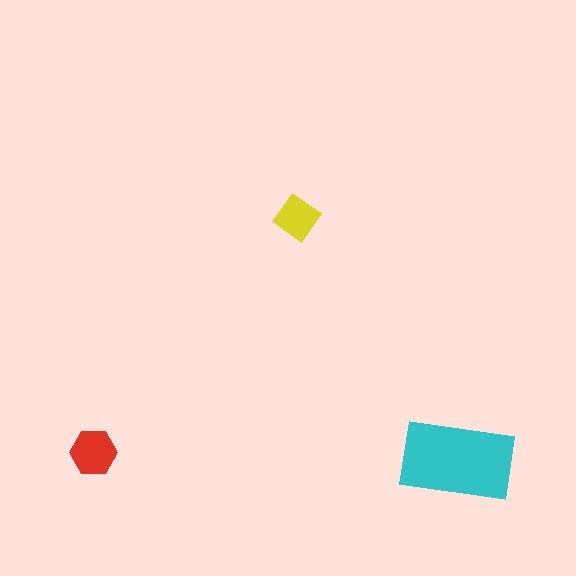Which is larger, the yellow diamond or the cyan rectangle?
The cyan rectangle.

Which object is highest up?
The yellow diamond is topmost.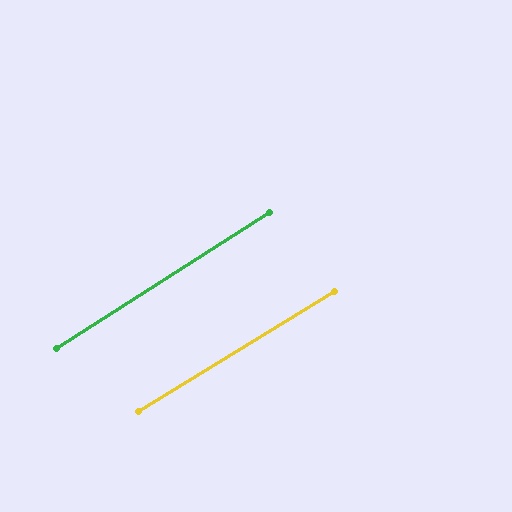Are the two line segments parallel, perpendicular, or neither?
Parallel — their directions differ by only 0.9°.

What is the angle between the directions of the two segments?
Approximately 1 degree.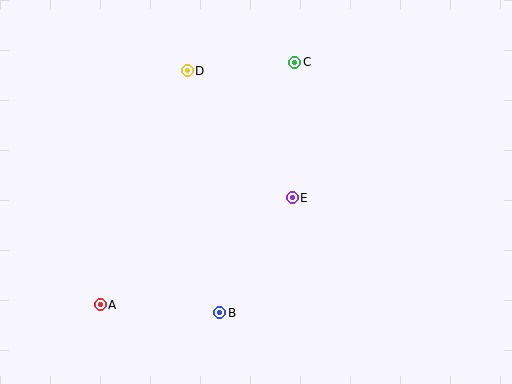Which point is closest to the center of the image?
Point E at (292, 198) is closest to the center.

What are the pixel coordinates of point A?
Point A is at (100, 305).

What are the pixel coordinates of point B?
Point B is at (220, 313).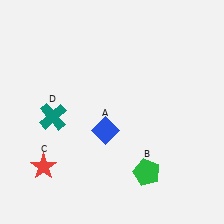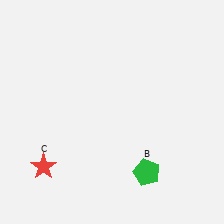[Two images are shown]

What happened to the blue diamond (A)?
The blue diamond (A) was removed in Image 2. It was in the bottom-left area of Image 1.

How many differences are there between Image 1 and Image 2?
There are 2 differences between the two images.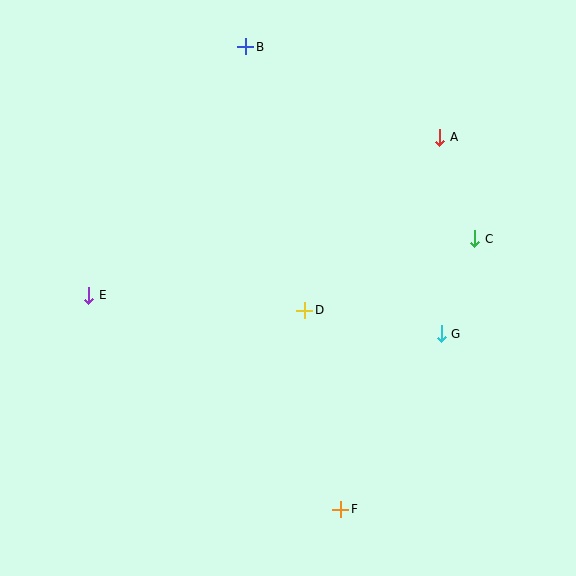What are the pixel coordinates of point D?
Point D is at (305, 310).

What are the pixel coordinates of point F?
Point F is at (341, 509).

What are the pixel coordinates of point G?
Point G is at (441, 334).